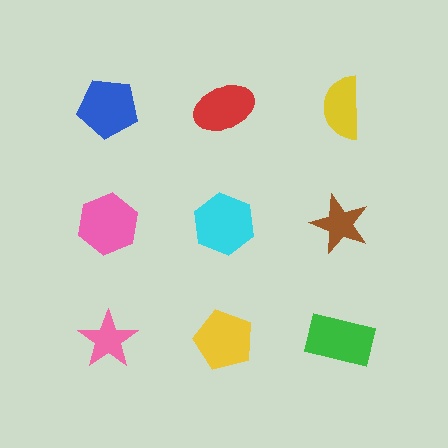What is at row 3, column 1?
A pink star.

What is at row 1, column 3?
A yellow semicircle.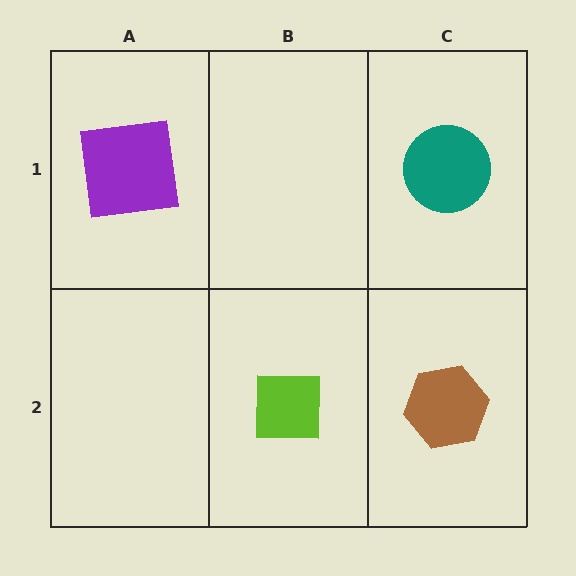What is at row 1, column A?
A purple square.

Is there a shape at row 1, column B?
No, that cell is empty.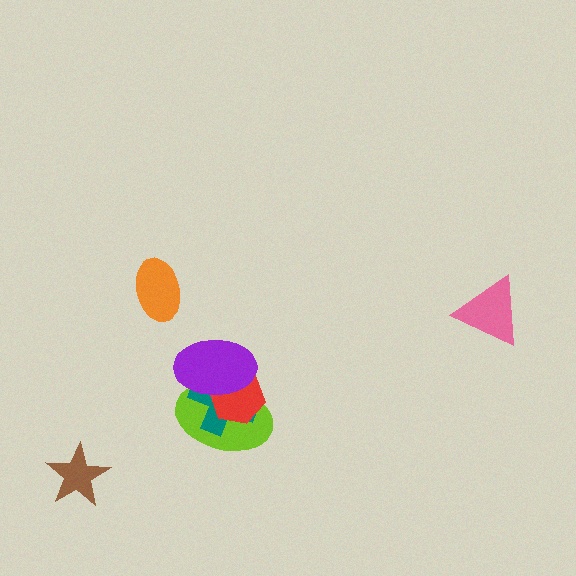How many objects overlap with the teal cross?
3 objects overlap with the teal cross.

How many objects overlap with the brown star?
0 objects overlap with the brown star.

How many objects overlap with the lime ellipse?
3 objects overlap with the lime ellipse.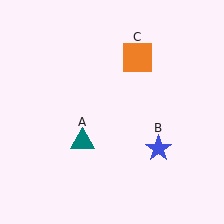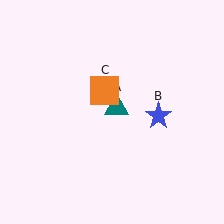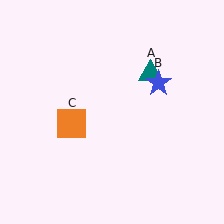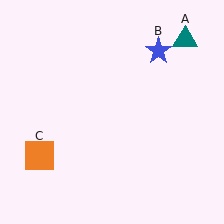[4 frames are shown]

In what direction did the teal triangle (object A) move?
The teal triangle (object A) moved up and to the right.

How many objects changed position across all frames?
3 objects changed position: teal triangle (object A), blue star (object B), orange square (object C).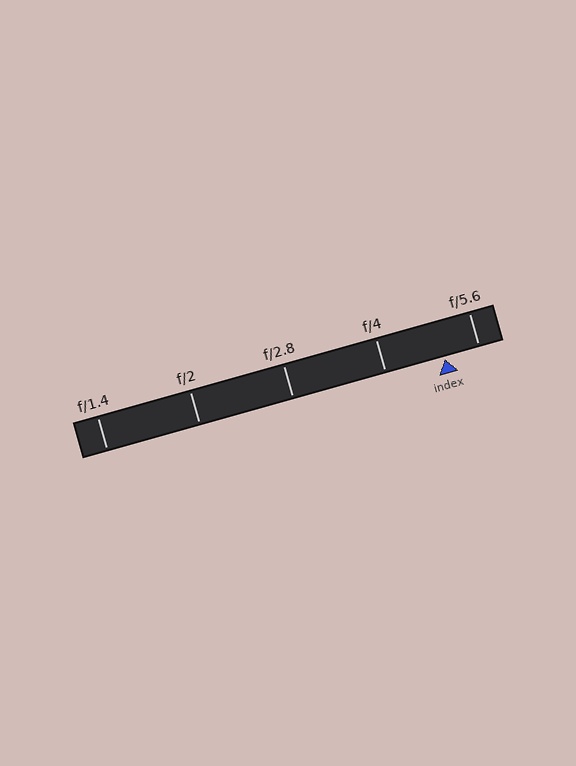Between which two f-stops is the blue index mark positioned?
The index mark is between f/4 and f/5.6.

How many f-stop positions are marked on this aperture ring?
There are 5 f-stop positions marked.